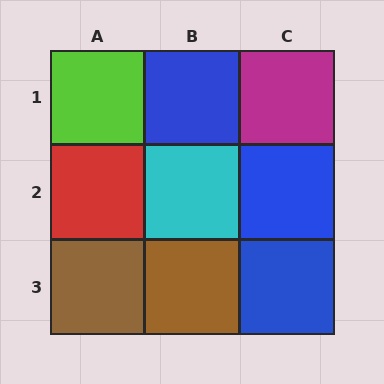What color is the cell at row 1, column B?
Blue.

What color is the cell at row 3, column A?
Brown.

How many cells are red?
1 cell is red.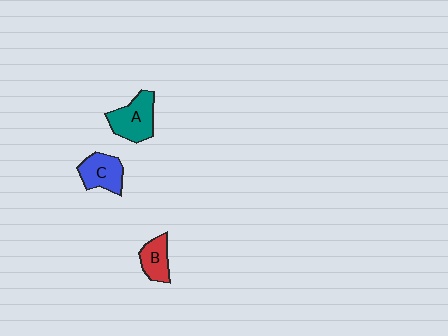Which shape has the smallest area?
Shape B (red).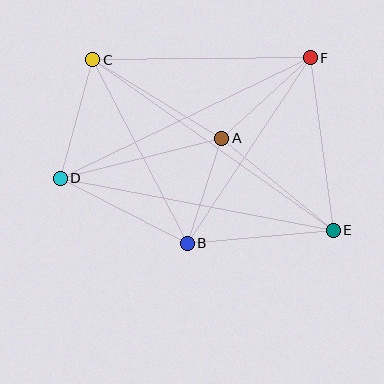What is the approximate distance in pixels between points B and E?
The distance between B and E is approximately 146 pixels.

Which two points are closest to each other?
Points A and B are closest to each other.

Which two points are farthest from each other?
Points C and E are farthest from each other.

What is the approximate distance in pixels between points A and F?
The distance between A and F is approximately 120 pixels.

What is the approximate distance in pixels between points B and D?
The distance between B and D is approximately 143 pixels.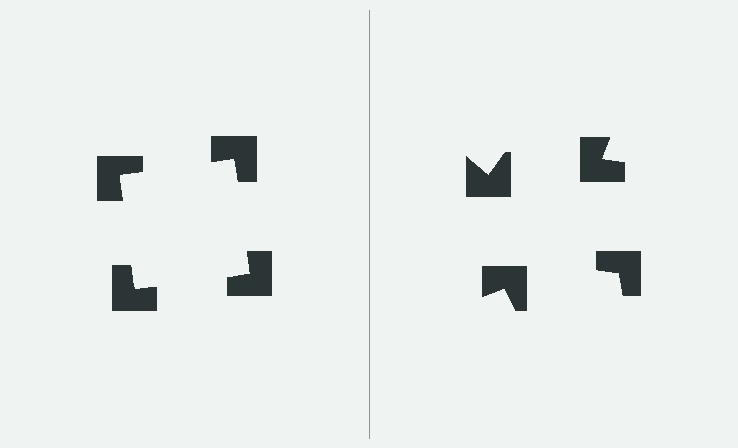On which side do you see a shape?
An illusory square appears on the left side. On the right side the wedge cuts are rotated, so no coherent shape forms.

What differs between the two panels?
The notched squares are positioned identically on both sides; only the wedge orientations differ. On the left they align to a square; on the right they are misaligned.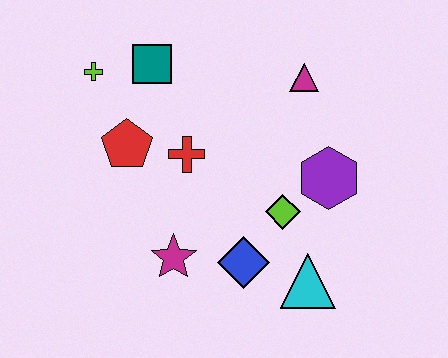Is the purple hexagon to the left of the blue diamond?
No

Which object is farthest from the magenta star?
The magenta triangle is farthest from the magenta star.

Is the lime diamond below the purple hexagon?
Yes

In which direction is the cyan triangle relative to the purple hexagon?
The cyan triangle is below the purple hexagon.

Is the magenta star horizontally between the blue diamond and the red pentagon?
Yes